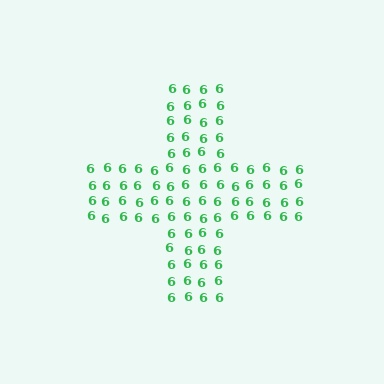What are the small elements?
The small elements are digit 6's.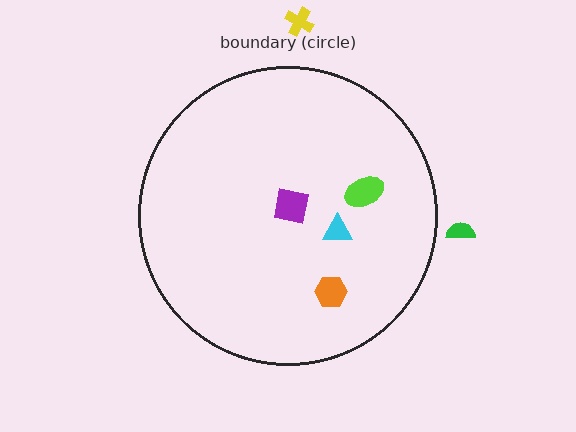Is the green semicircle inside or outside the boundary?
Outside.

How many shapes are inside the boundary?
4 inside, 2 outside.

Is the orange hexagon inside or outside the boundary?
Inside.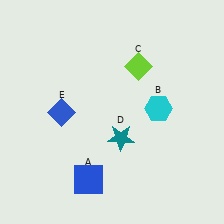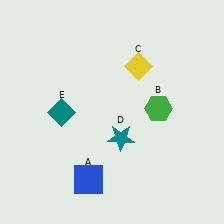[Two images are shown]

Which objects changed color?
B changed from cyan to green. C changed from lime to yellow. E changed from blue to teal.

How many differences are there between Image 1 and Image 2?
There are 3 differences between the two images.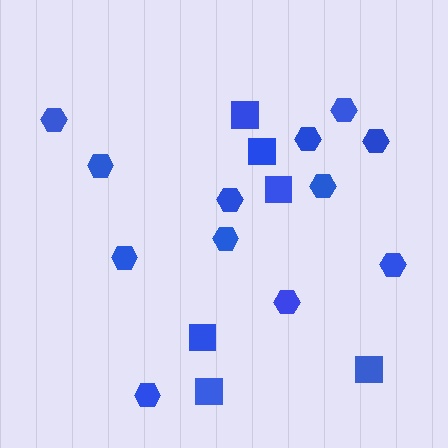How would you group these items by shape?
There are 2 groups: one group of hexagons (12) and one group of squares (6).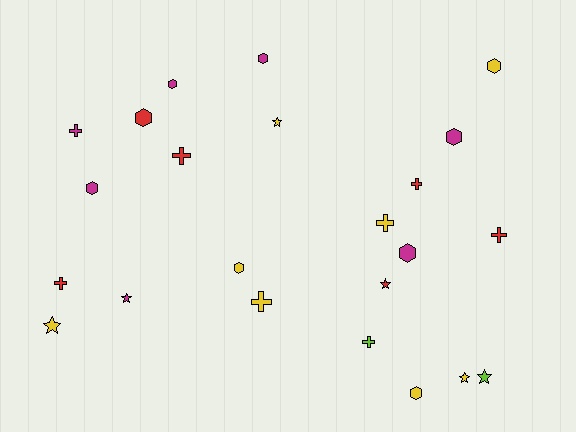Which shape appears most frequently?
Hexagon, with 9 objects.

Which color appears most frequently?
Yellow, with 8 objects.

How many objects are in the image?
There are 23 objects.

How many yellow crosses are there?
There are 2 yellow crosses.